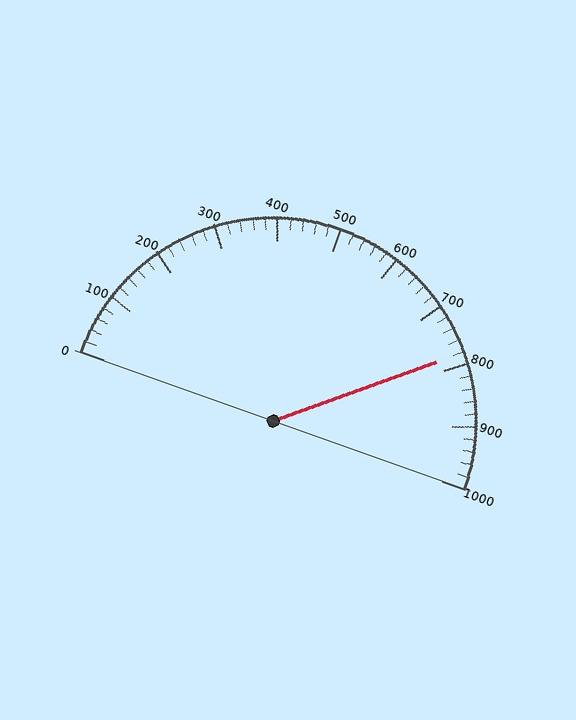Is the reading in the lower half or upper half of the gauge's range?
The reading is in the upper half of the range (0 to 1000).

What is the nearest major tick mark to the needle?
The nearest major tick mark is 800.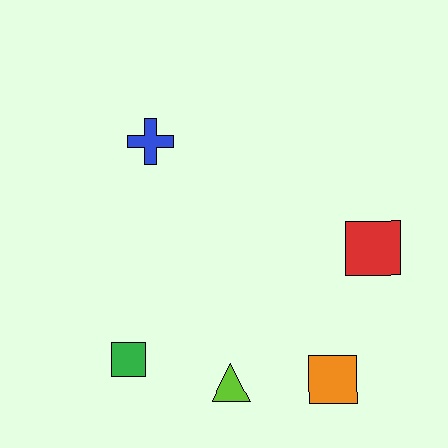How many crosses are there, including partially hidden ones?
There is 1 cross.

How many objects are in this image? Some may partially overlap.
There are 5 objects.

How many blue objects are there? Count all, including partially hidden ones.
There is 1 blue object.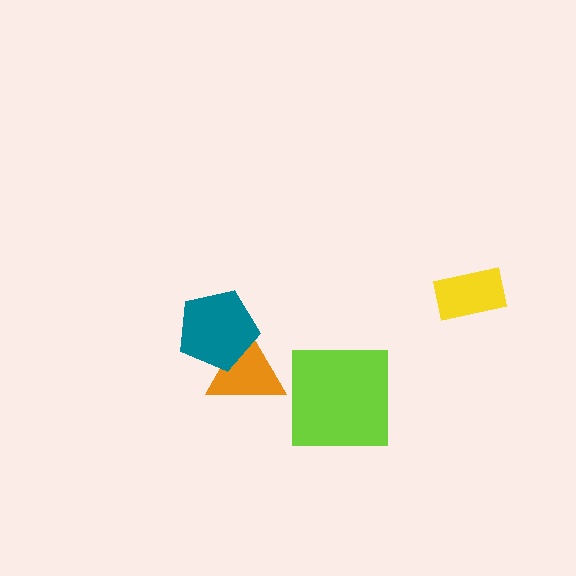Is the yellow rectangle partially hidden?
No, no other shape covers it.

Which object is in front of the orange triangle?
The teal pentagon is in front of the orange triangle.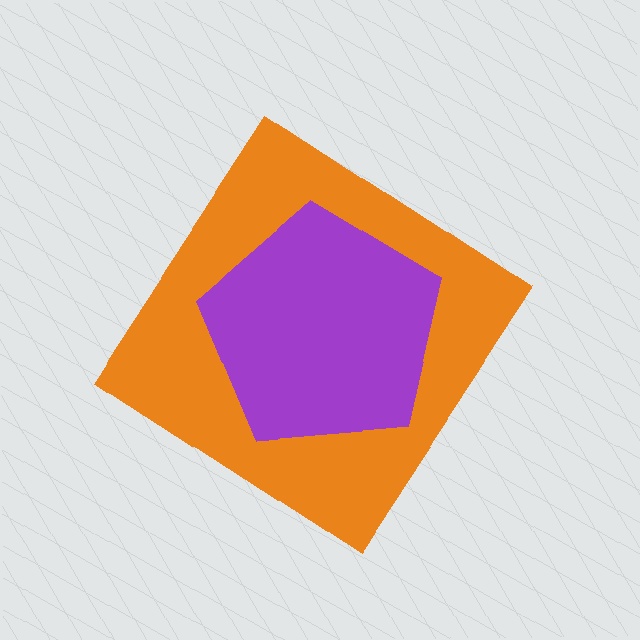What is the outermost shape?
The orange diamond.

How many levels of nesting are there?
2.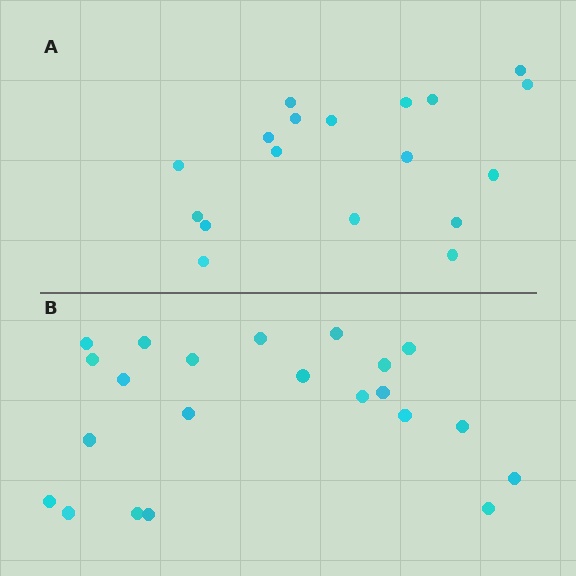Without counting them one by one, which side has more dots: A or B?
Region B (the bottom region) has more dots.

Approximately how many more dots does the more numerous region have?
Region B has about 4 more dots than region A.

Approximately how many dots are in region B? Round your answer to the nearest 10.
About 20 dots. (The exact count is 22, which rounds to 20.)